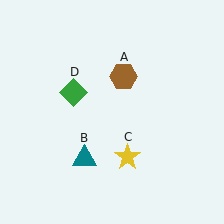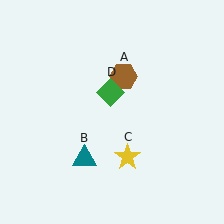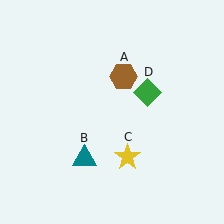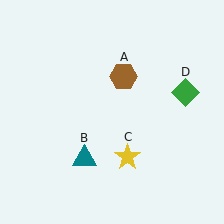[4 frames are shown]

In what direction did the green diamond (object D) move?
The green diamond (object D) moved right.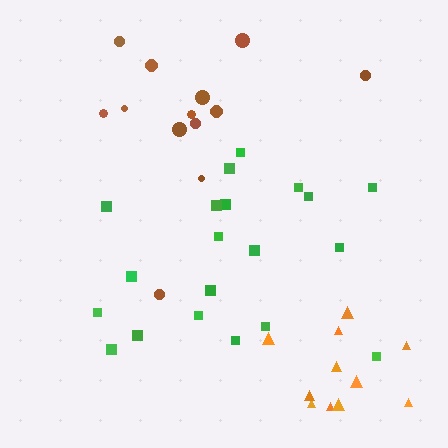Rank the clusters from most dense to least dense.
orange, green, brown.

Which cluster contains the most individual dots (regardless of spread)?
Green (20).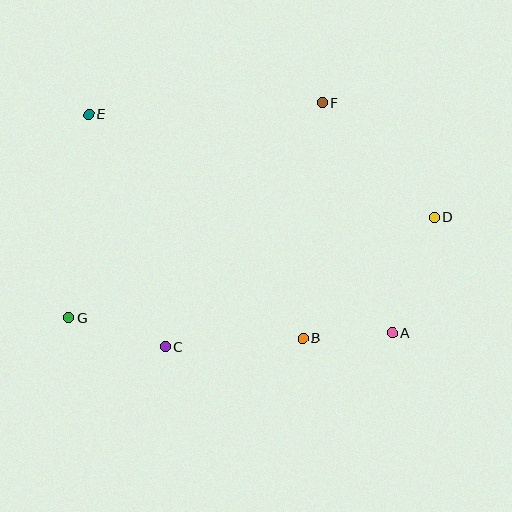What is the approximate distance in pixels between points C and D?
The distance between C and D is approximately 298 pixels.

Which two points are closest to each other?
Points A and B are closest to each other.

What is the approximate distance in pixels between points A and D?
The distance between A and D is approximately 123 pixels.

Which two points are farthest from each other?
Points D and G are farthest from each other.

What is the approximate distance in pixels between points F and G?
The distance between F and G is approximately 332 pixels.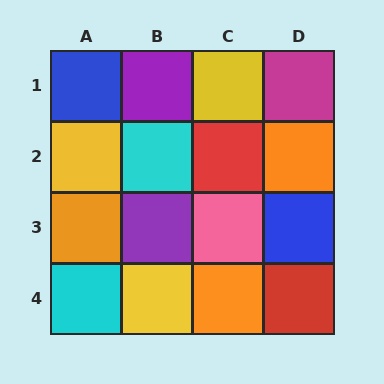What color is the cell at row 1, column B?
Purple.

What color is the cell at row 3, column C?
Pink.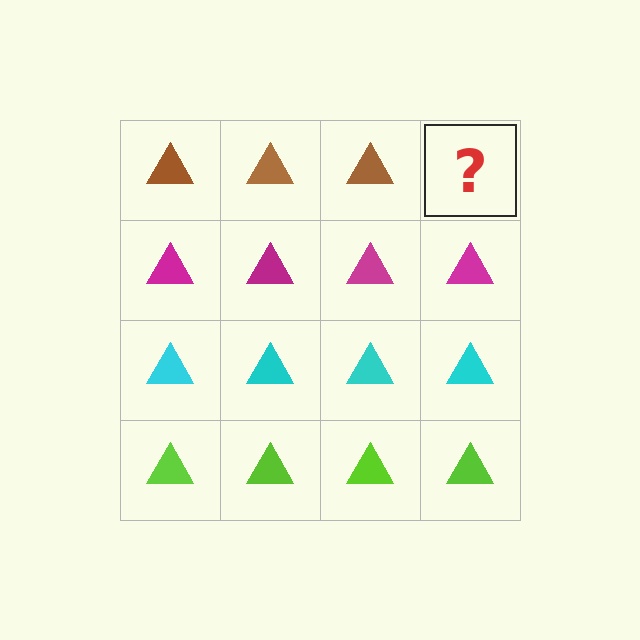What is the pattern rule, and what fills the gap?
The rule is that each row has a consistent color. The gap should be filled with a brown triangle.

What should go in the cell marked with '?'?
The missing cell should contain a brown triangle.